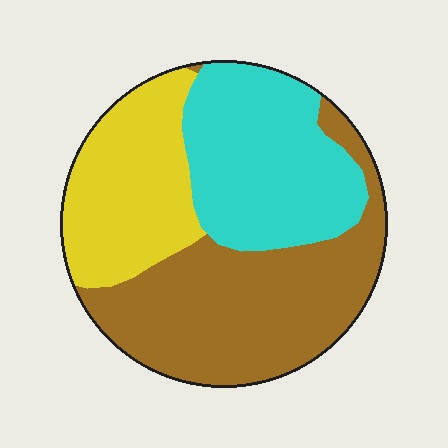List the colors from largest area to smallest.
From largest to smallest: brown, cyan, yellow.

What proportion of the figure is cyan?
Cyan covers around 30% of the figure.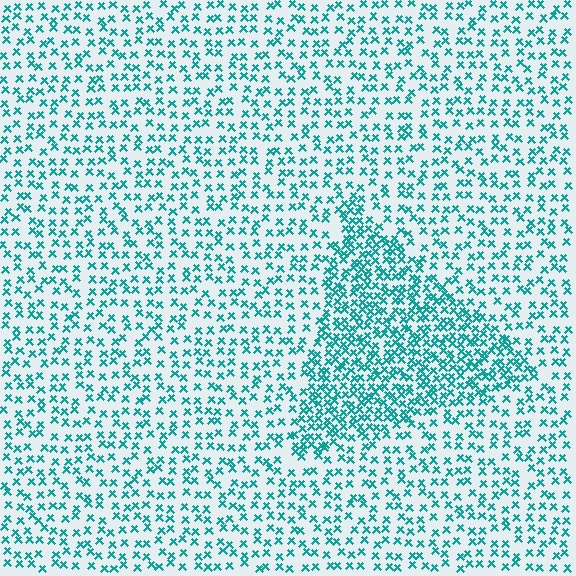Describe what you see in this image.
The image contains small teal elements arranged at two different densities. A triangle-shaped region is visible where the elements are more densely packed than the surrounding area.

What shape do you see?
I see a triangle.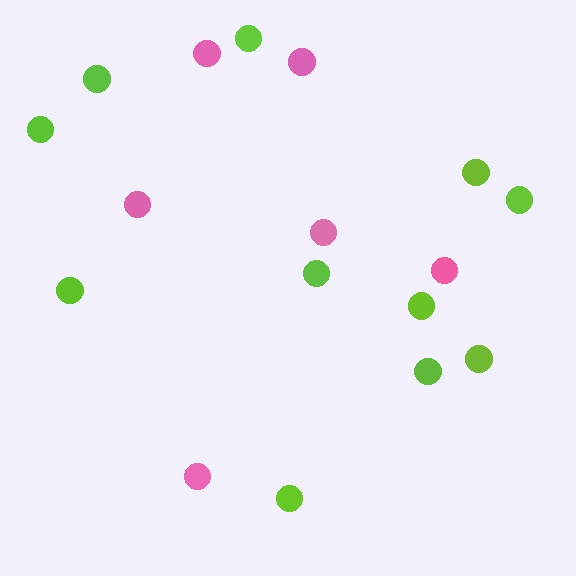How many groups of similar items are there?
There are 2 groups: one group of lime circles (11) and one group of pink circles (6).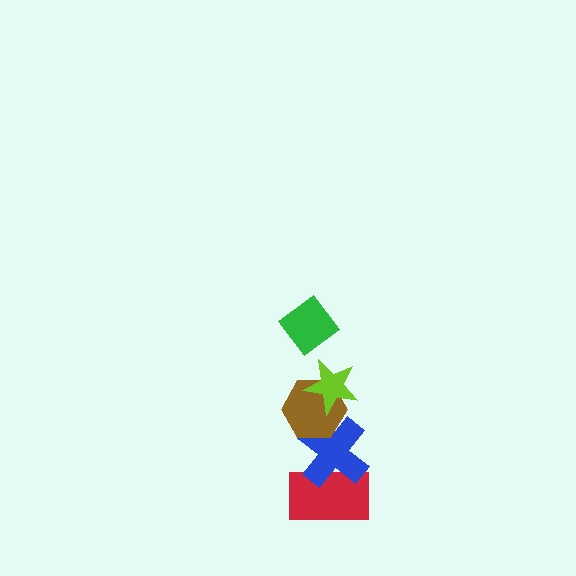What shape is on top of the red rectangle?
The blue cross is on top of the red rectangle.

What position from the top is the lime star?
The lime star is 2nd from the top.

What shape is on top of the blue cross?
The brown hexagon is on top of the blue cross.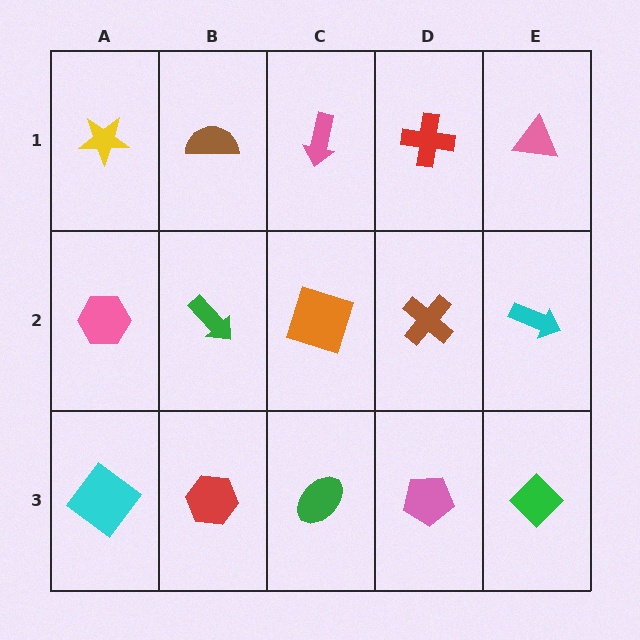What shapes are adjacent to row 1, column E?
A cyan arrow (row 2, column E), a red cross (row 1, column D).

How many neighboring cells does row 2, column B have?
4.